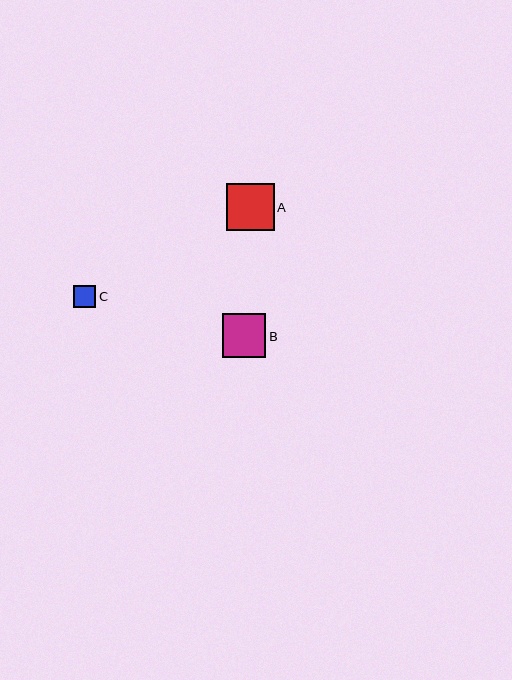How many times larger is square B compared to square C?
Square B is approximately 2.0 times the size of square C.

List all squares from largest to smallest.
From largest to smallest: A, B, C.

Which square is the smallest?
Square C is the smallest with a size of approximately 22 pixels.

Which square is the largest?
Square A is the largest with a size of approximately 47 pixels.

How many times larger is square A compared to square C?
Square A is approximately 2.2 times the size of square C.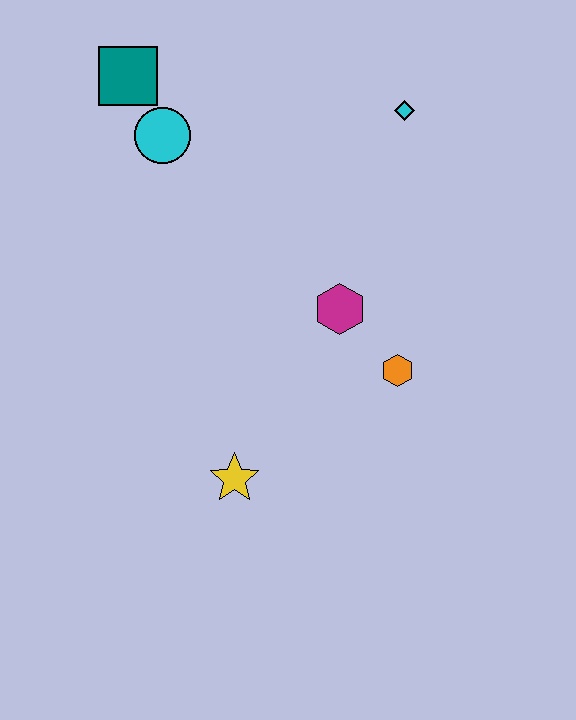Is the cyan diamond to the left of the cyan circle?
No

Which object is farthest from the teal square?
The yellow star is farthest from the teal square.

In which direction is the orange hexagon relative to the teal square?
The orange hexagon is below the teal square.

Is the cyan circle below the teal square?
Yes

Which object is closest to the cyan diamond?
The magenta hexagon is closest to the cyan diamond.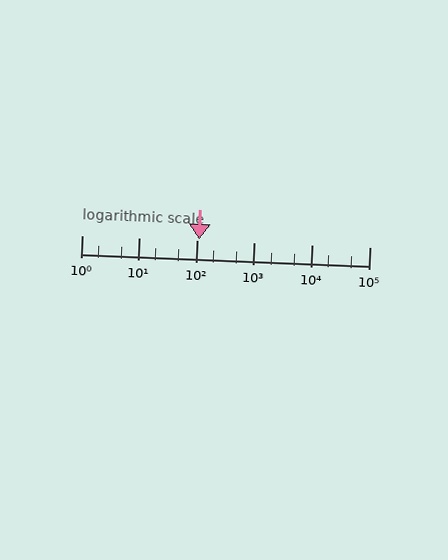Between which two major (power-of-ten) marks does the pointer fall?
The pointer is between 100 and 1000.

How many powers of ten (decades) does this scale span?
The scale spans 5 decades, from 1 to 100000.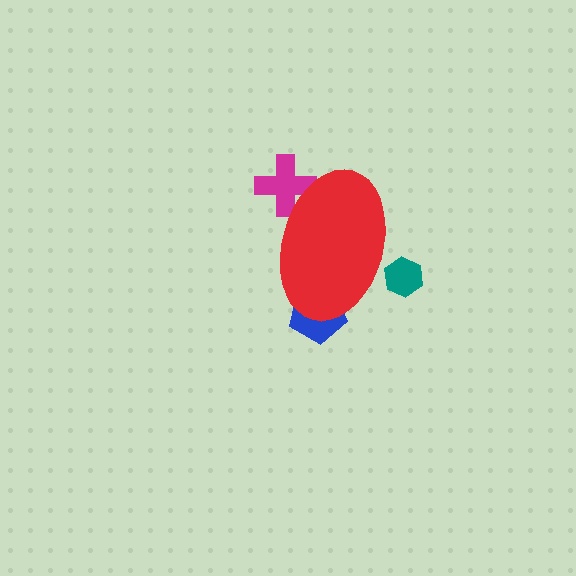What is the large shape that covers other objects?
A red ellipse.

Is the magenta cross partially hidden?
Yes, the magenta cross is partially hidden behind the red ellipse.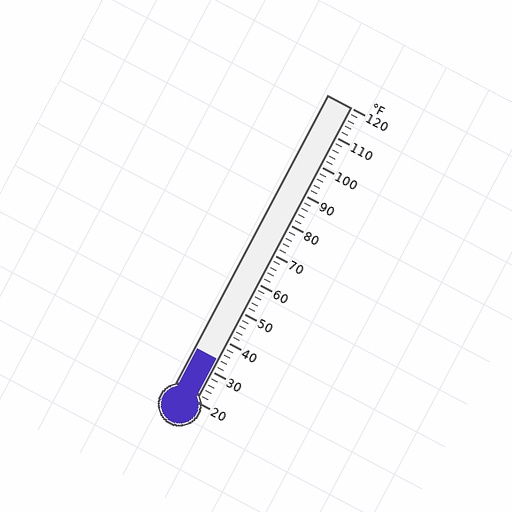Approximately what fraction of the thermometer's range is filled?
The thermometer is filled to approximately 15% of its range.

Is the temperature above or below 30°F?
The temperature is above 30°F.